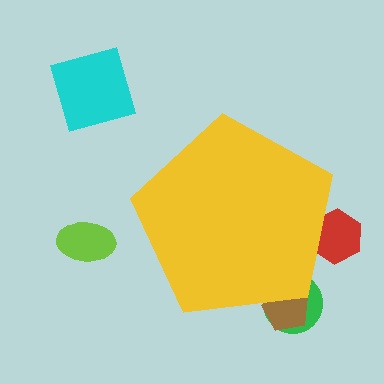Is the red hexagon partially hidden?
Yes, the red hexagon is partially hidden behind the yellow pentagon.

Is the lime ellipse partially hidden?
No, the lime ellipse is fully visible.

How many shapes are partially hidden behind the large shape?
3 shapes are partially hidden.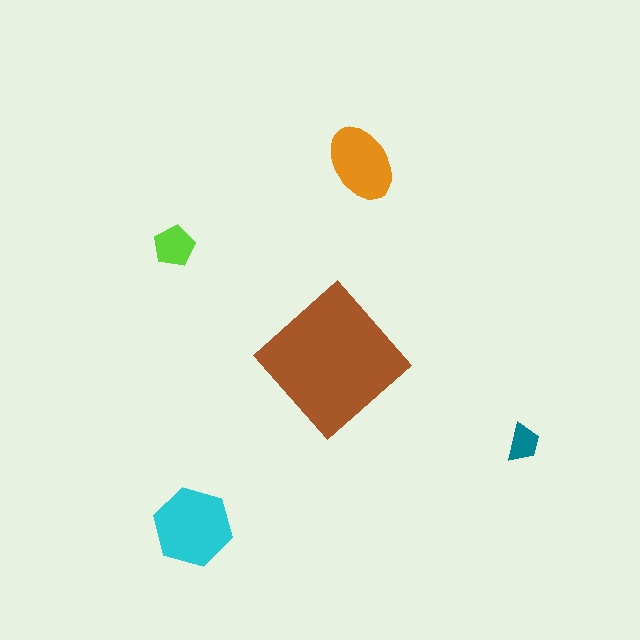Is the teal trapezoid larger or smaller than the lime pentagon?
Smaller.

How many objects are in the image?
There are 5 objects in the image.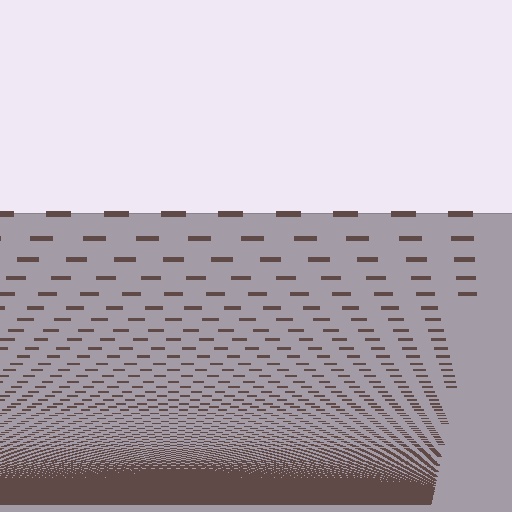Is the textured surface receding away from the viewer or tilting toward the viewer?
The surface appears to tilt toward the viewer. Texture elements get larger and sparser toward the top.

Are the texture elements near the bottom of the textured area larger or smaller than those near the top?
Smaller. The gradient is inverted — elements near the bottom are smaller and denser.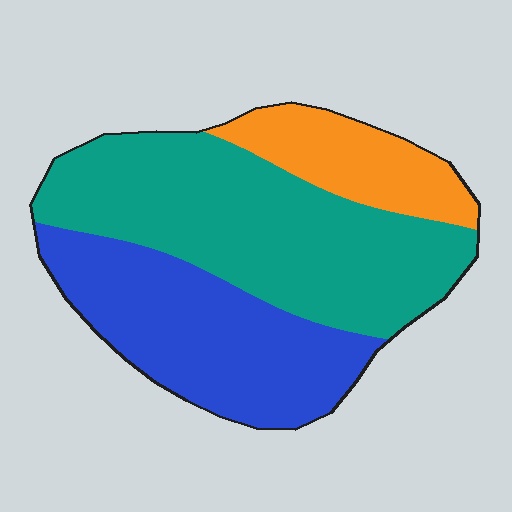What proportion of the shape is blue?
Blue takes up between a quarter and a half of the shape.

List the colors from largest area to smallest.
From largest to smallest: teal, blue, orange.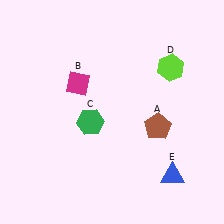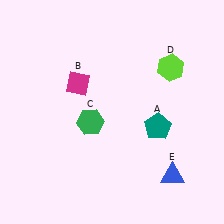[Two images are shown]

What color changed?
The pentagon (A) changed from brown in Image 1 to teal in Image 2.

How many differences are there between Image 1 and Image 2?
There is 1 difference between the two images.